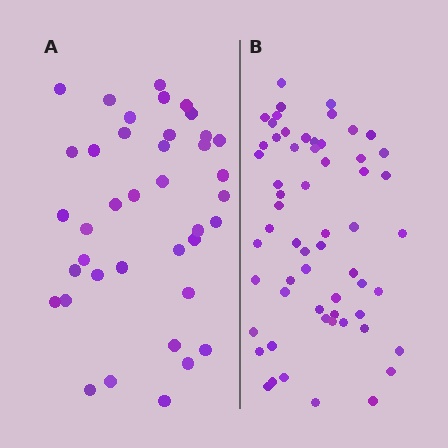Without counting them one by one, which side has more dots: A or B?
Region B (the right region) has more dots.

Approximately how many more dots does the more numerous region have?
Region B has approximately 20 more dots than region A.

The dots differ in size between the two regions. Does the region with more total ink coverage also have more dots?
No. Region A has more total ink coverage because its dots are larger, but region B actually contains more individual dots. Total area can be misleading — the number of items is what matters here.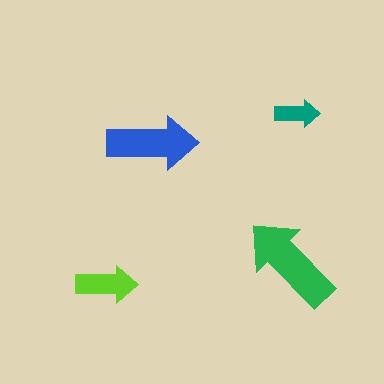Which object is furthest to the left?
The lime arrow is leftmost.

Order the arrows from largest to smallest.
the green one, the blue one, the lime one, the teal one.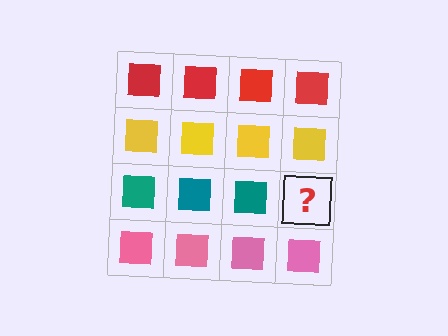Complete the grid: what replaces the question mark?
The question mark should be replaced with a teal square.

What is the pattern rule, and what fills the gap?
The rule is that each row has a consistent color. The gap should be filled with a teal square.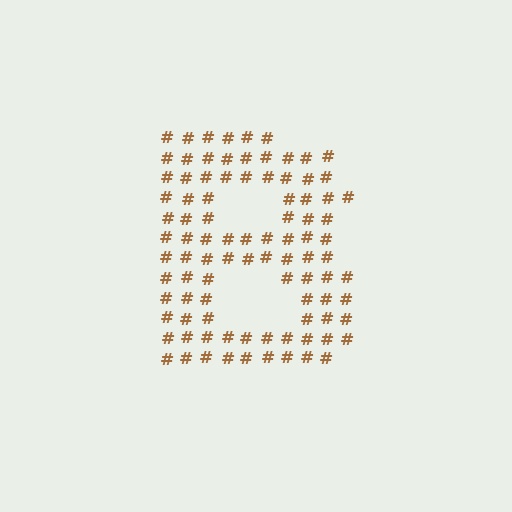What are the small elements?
The small elements are hash symbols.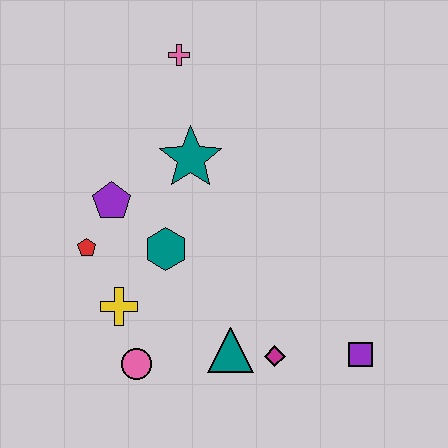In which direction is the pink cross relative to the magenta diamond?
The pink cross is above the magenta diamond.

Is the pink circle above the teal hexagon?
No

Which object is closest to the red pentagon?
The purple pentagon is closest to the red pentagon.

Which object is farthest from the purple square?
The pink cross is farthest from the purple square.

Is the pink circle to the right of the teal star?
No